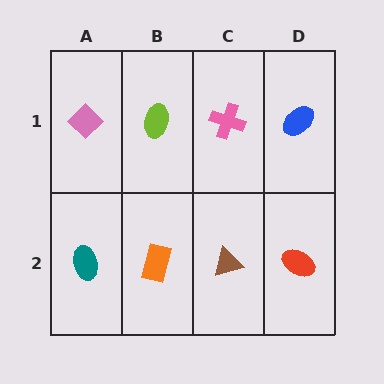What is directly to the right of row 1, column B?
A pink cross.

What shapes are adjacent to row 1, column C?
A brown triangle (row 2, column C), a lime ellipse (row 1, column B), a blue ellipse (row 1, column D).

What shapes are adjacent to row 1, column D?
A red ellipse (row 2, column D), a pink cross (row 1, column C).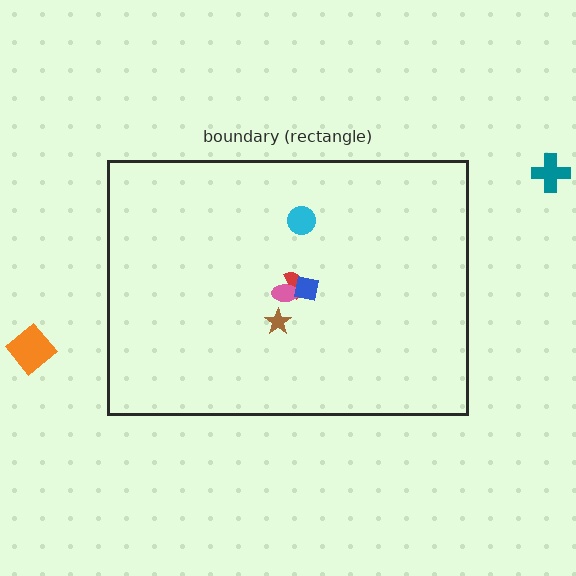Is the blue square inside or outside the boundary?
Inside.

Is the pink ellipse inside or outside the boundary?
Inside.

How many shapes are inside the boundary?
5 inside, 2 outside.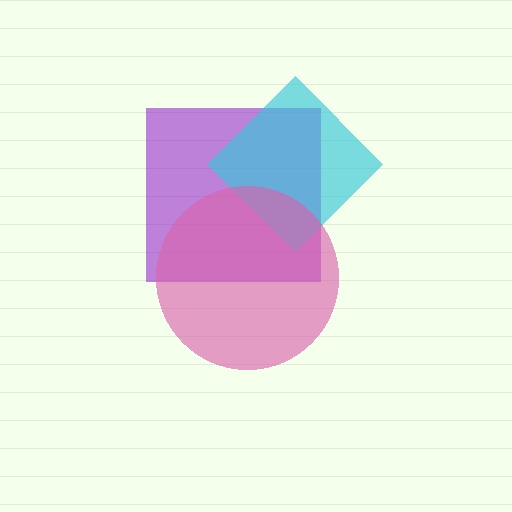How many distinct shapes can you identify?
There are 3 distinct shapes: a purple square, a cyan diamond, a pink circle.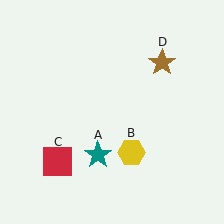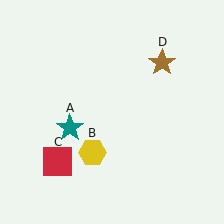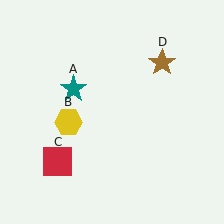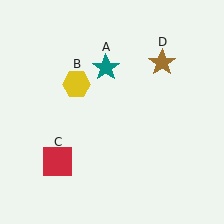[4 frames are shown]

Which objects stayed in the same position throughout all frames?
Red square (object C) and brown star (object D) remained stationary.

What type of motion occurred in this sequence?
The teal star (object A), yellow hexagon (object B) rotated clockwise around the center of the scene.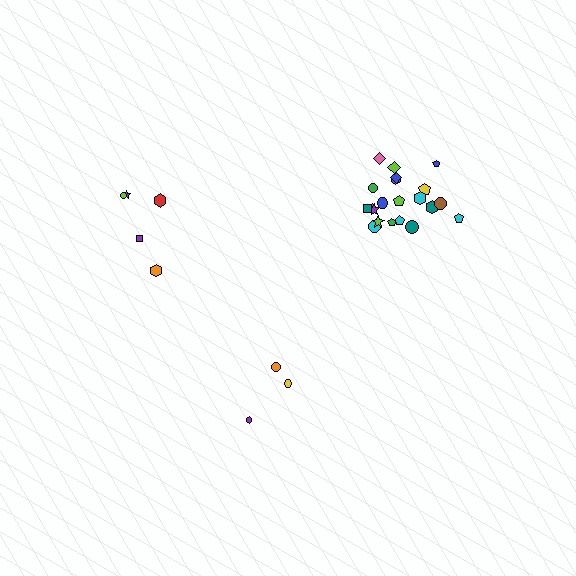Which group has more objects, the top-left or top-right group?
The top-right group.